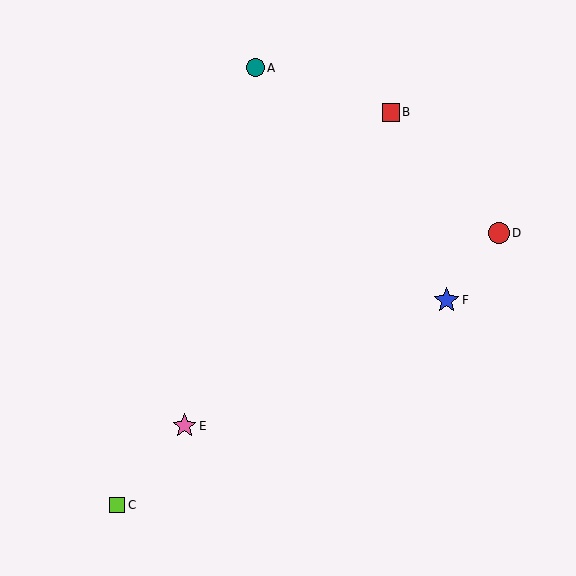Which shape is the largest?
The blue star (labeled F) is the largest.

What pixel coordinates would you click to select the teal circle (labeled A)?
Click at (255, 68) to select the teal circle A.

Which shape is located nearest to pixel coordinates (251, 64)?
The teal circle (labeled A) at (255, 68) is nearest to that location.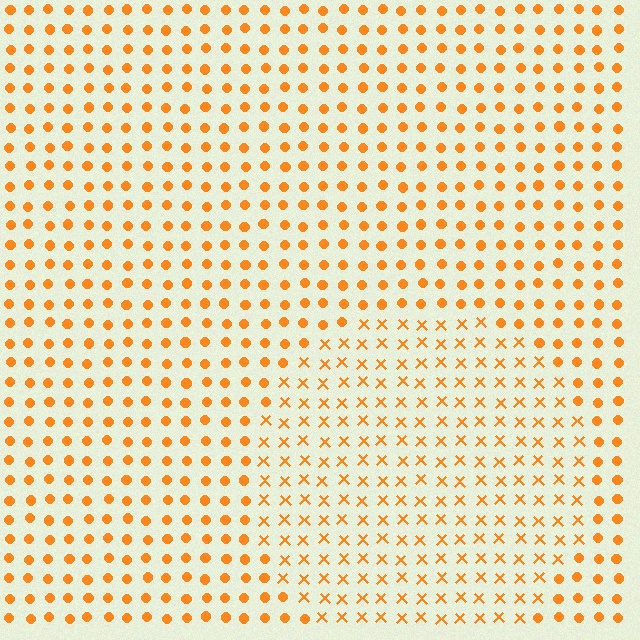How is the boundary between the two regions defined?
The boundary is defined by a change in element shape: X marks inside vs. circles outside. All elements share the same color and spacing.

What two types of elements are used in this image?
The image uses X marks inside the circle region and circles outside it.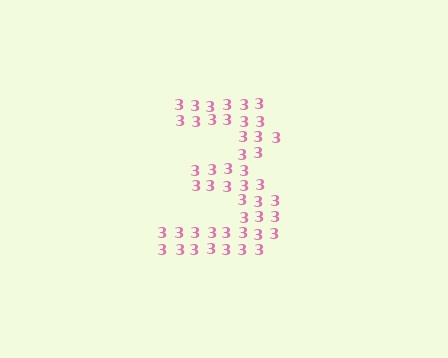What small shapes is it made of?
It is made of small digit 3's.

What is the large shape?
The large shape is the digit 3.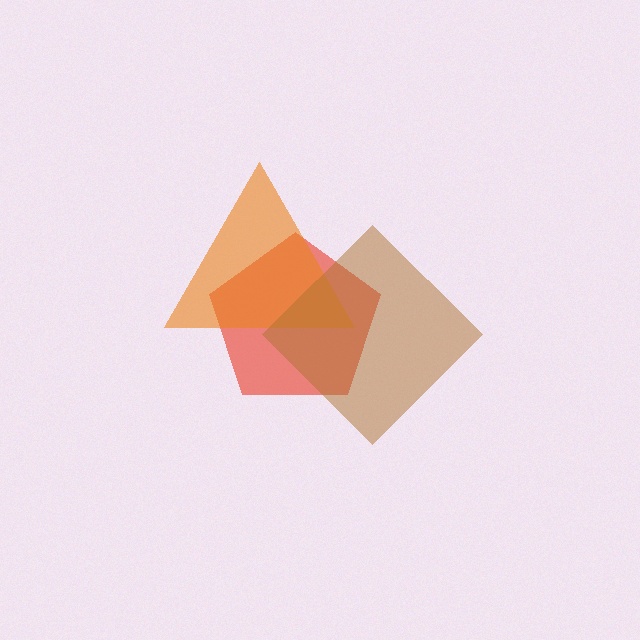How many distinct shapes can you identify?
There are 3 distinct shapes: a red pentagon, an orange triangle, a brown diamond.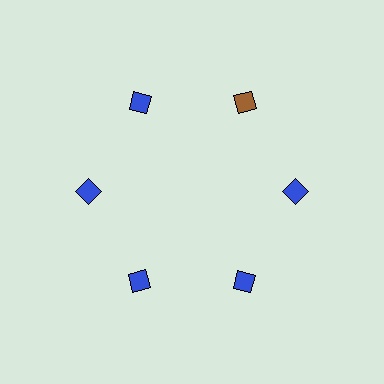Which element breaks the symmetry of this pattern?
The brown diamond at roughly the 1 o'clock position breaks the symmetry. All other shapes are blue diamonds.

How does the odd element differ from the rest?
It has a different color: brown instead of blue.